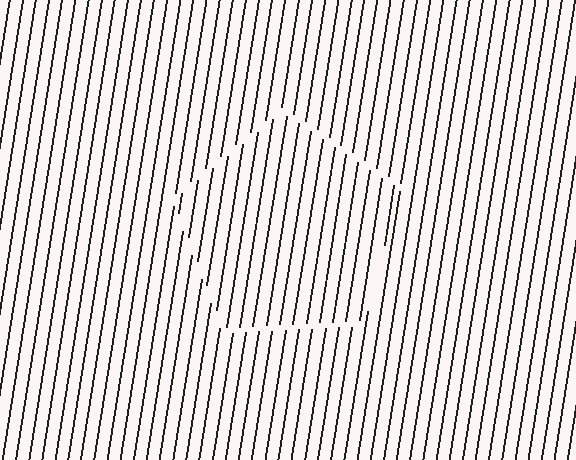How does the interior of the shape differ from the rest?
The interior of the shape contains the same grating, shifted by half a period — the contour is defined by the phase discontinuity where line-ends from the inner and outer gratings abut.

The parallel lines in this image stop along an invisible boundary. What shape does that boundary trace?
An illusory pentagon. The interior of the shape contains the same grating, shifted by half a period — the contour is defined by the phase discontinuity where line-ends from the inner and outer gratings abut.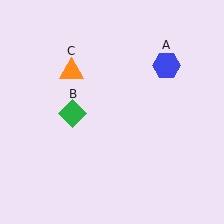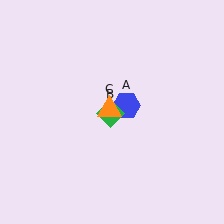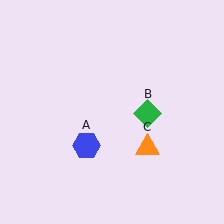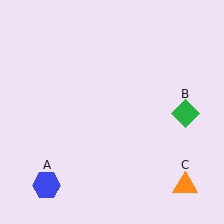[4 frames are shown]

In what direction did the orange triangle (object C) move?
The orange triangle (object C) moved down and to the right.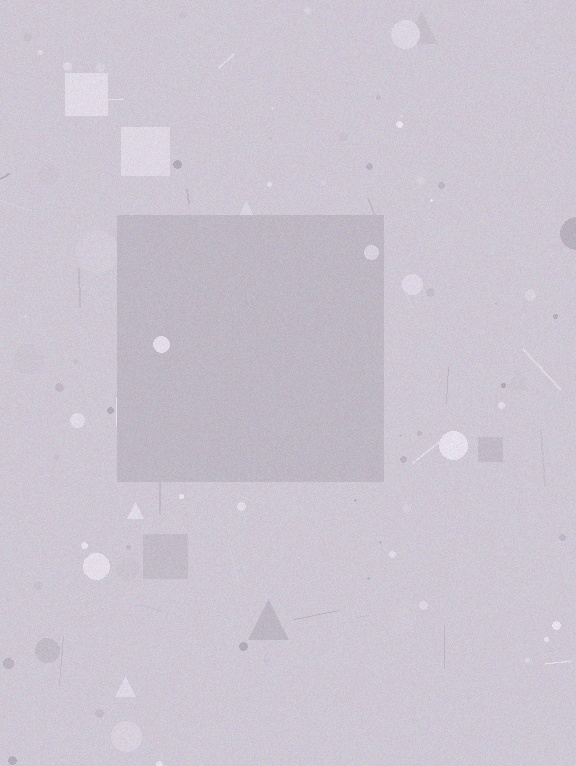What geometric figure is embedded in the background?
A square is embedded in the background.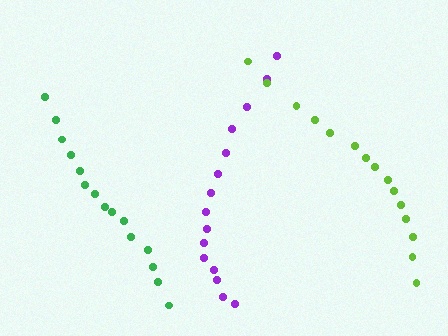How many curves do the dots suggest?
There are 3 distinct paths.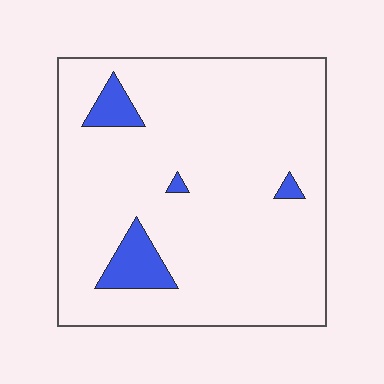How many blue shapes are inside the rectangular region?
4.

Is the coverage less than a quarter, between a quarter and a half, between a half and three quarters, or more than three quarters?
Less than a quarter.